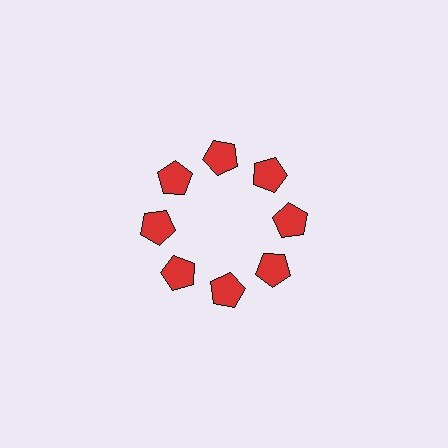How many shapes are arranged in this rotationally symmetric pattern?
There are 8 shapes, arranged in 8 groups of 1.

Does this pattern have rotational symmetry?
Yes, this pattern has 8-fold rotational symmetry. It looks the same after rotating 45 degrees around the center.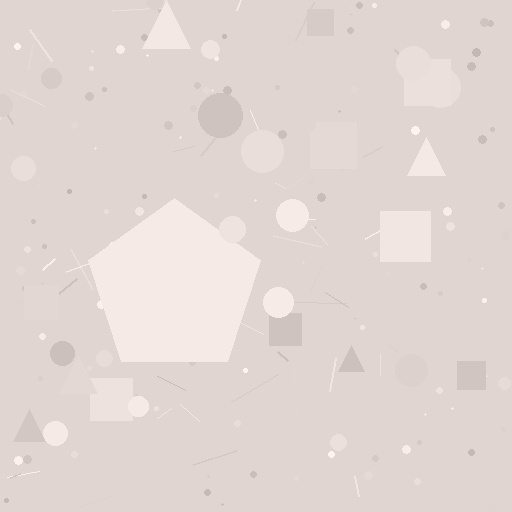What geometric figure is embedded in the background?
A pentagon is embedded in the background.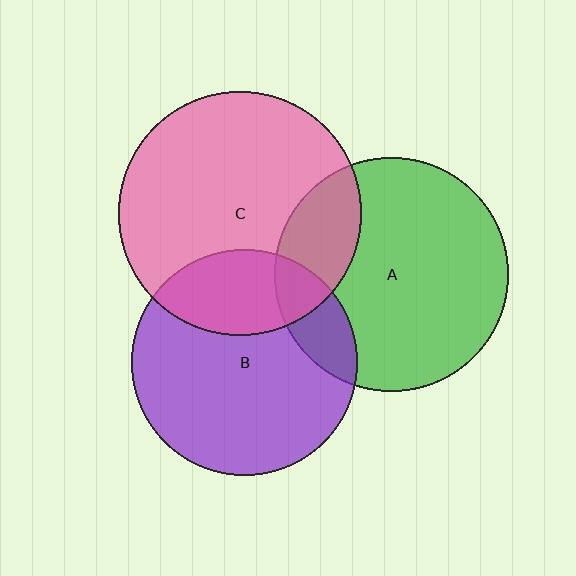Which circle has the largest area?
Circle C (pink).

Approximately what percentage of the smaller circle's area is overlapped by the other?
Approximately 15%.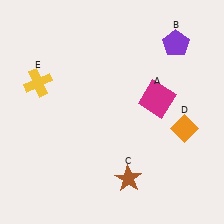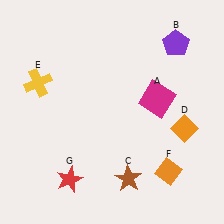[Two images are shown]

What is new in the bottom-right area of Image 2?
An orange diamond (F) was added in the bottom-right area of Image 2.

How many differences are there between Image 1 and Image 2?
There are 2 differences between the two images.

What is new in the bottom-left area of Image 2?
A red star (G) was added in the bottom-left area of Image 2.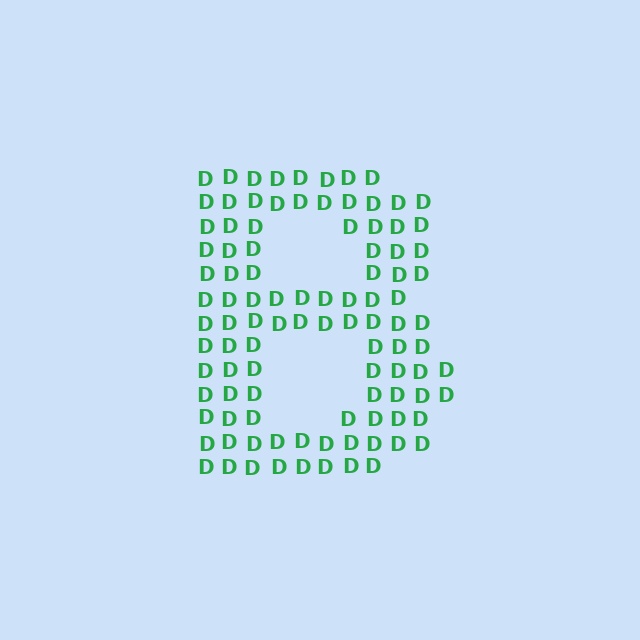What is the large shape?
The large shape is the letter B.